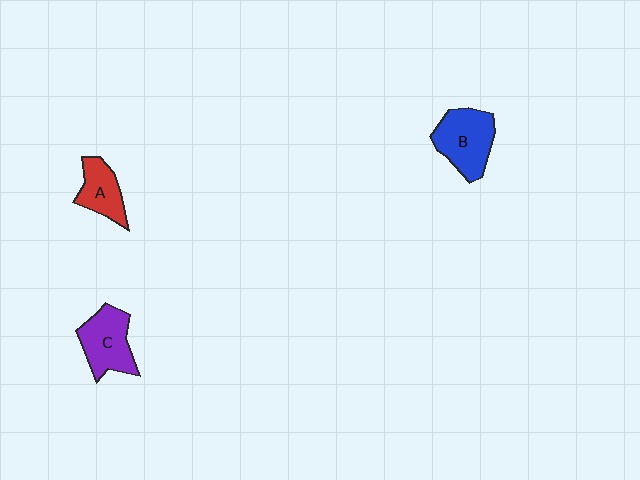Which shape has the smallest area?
Shape A (red).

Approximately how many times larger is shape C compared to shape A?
Approximately 1.4 times.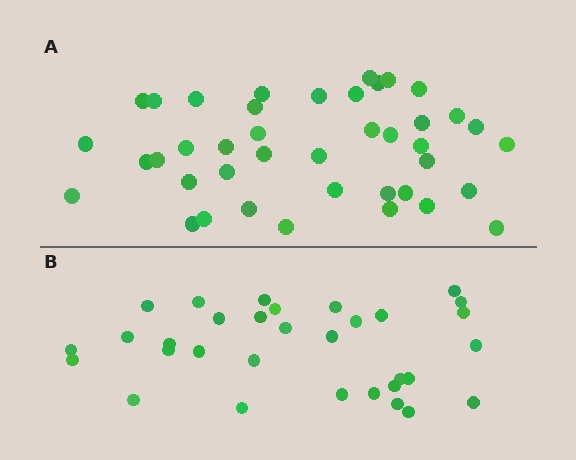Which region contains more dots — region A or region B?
Region A (the top region) has more dots.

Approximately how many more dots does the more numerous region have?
Region A has roughly 8 or so more dots than region B.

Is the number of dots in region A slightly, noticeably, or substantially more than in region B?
Region A has noticeably more, but not dramatically so. The ratio is roughly 1.3 to 1.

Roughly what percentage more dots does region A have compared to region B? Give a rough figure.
About 30% more.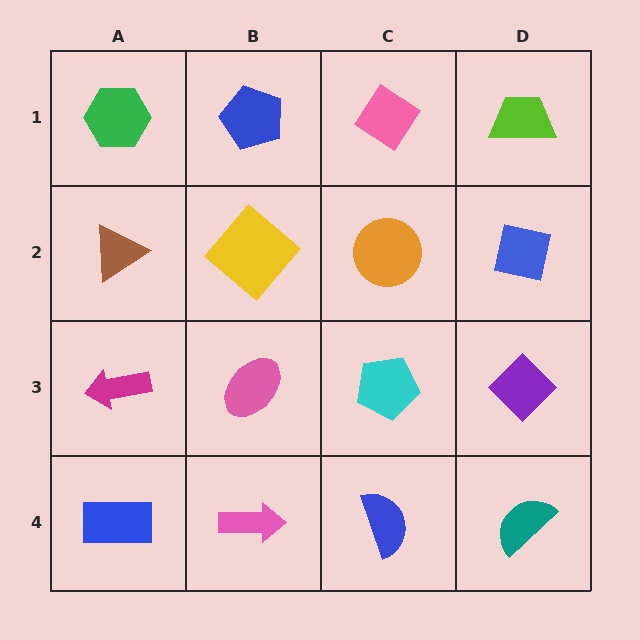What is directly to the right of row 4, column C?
A teal semicircle.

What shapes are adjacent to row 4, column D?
A purple diamond (row 3, column D), a blue semicircle (row 4, column C).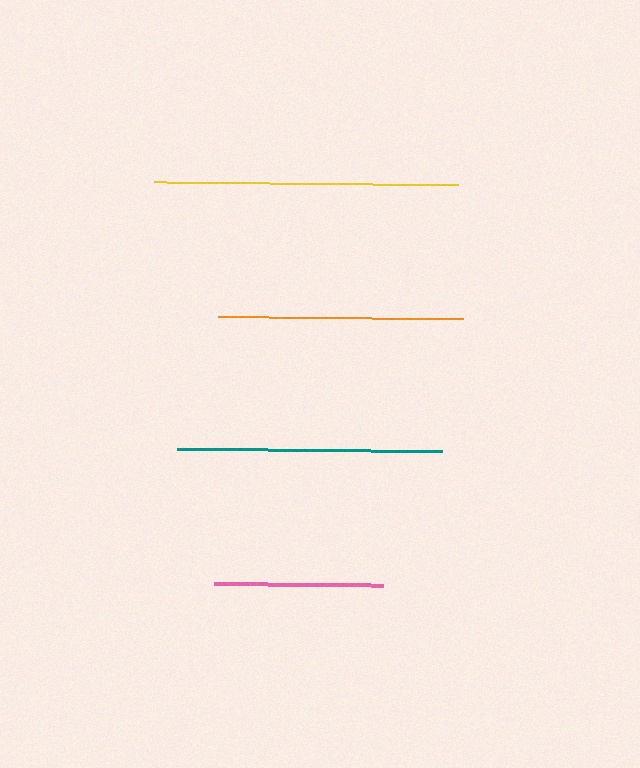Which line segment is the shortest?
The pink line is the shortest at approximately 169 pixels.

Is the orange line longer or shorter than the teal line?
The teal line is longer than the orange line.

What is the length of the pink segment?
The pink segment is approximately 169 pixels long.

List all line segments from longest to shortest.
From longest to shortest: yellow, teal, orange, pink.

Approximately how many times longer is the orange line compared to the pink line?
The orange line is approximately 1.5 times the length of the pink line.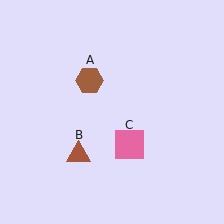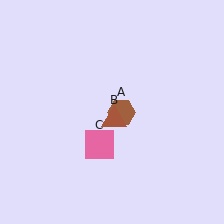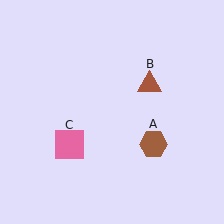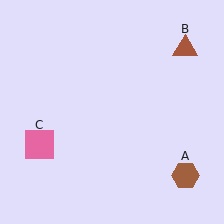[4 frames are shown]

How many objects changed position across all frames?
3 objects changed position: brown hexagon (object A), brown triangle (object B), pink square (object C).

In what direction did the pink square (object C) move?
The pink square (object C) moved left.